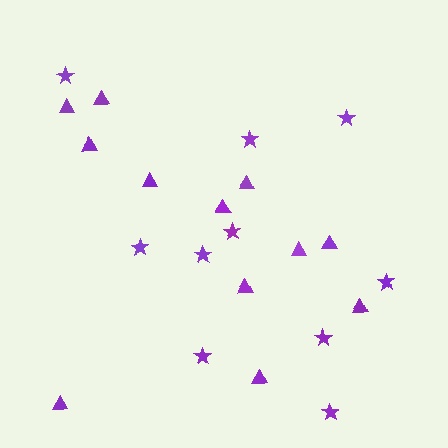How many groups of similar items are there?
There are 2 groups: one group of stars (10) and one group of triangles (12).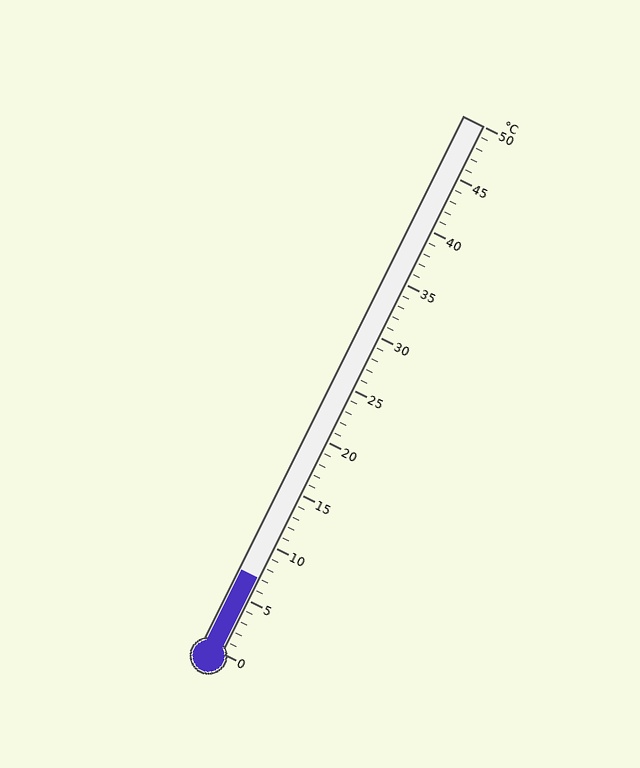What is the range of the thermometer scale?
The thermometer scale ranges from 0°C to 50°C.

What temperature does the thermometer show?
The thermometer shows approximately 7°C.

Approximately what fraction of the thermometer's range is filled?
The thermometer is filled to approximately 15% of its range.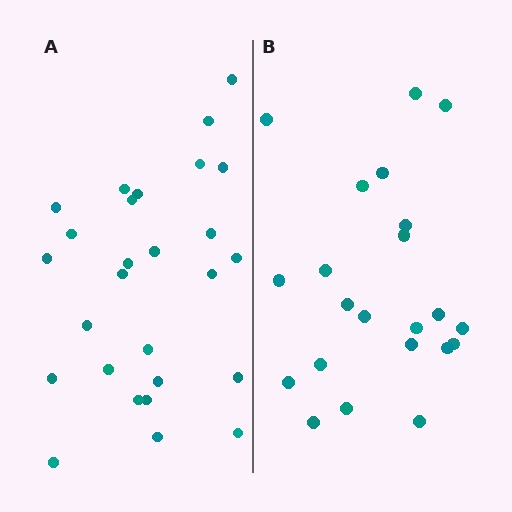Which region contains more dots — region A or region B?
Region A (the left region) has more dots.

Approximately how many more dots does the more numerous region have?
Region A has about 5 more dots than region B.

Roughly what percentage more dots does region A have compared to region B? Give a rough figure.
About 25% more.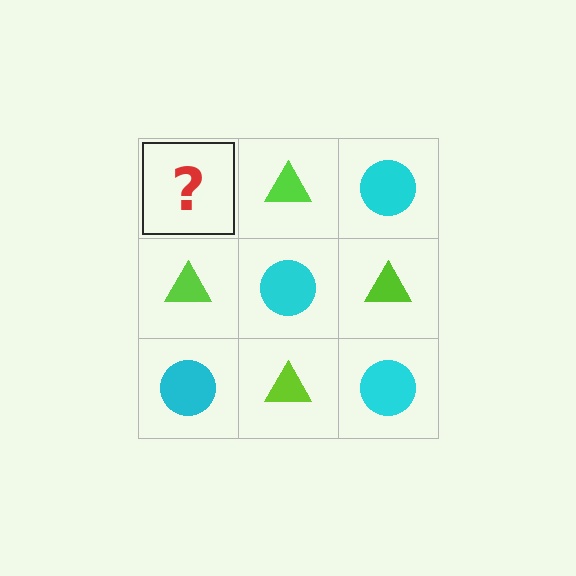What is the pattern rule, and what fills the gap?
The rule is that it alternates cyan circle and lime triangle in a checkerboard pattern. The gap should be filled with a cyan circle.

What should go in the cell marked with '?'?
The missing cell should contain a cyan circle.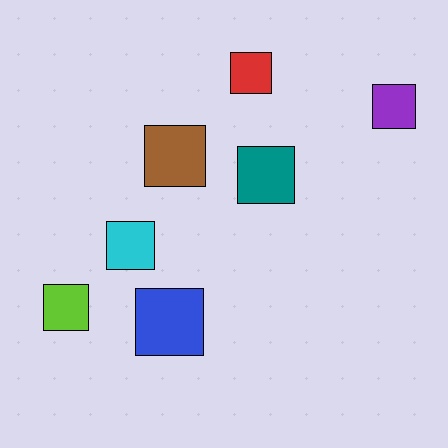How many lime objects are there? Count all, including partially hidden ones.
There is 1 lime object.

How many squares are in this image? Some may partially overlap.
There are 7 squares.